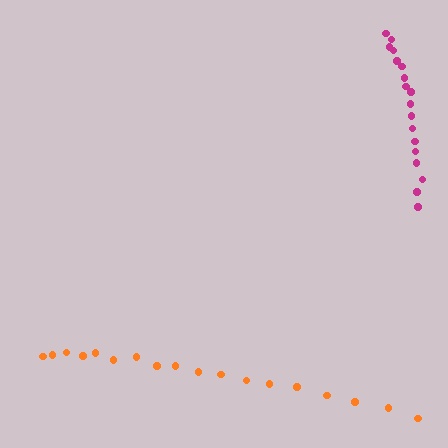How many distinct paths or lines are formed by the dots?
There are 2 distinct paths.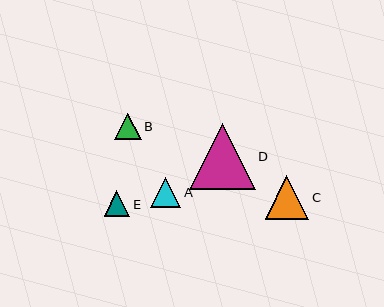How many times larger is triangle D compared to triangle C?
Triangle D is approximately 1.5 times the size of triangle C.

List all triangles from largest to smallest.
From largest to smallest: D, C, A, B, E.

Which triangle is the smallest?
Triangle E is the smallest with a size of approximately 25 pixels.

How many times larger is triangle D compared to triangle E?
Triangle D is approximately 2.6 times the size of triangle E.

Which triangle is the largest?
Triangle D is the largest with a size of approximately 66 pixels.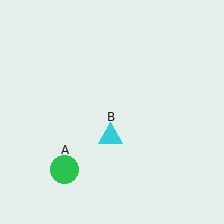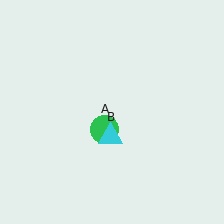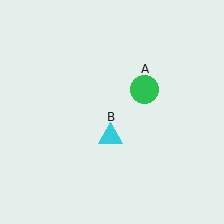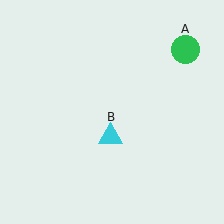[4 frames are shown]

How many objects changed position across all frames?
1 object changed position: green circle (object A).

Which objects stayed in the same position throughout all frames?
Cyan triangle (object B) remained stationary.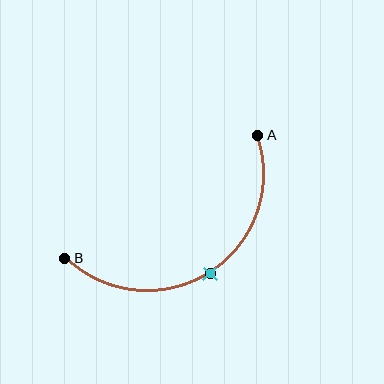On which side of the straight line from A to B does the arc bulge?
The arc bulges below the straight line connecting A and B.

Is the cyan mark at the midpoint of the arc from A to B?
Yes. The cyan mark lies on the arc at equal arc-length from both A and B — it is the arc midpoint.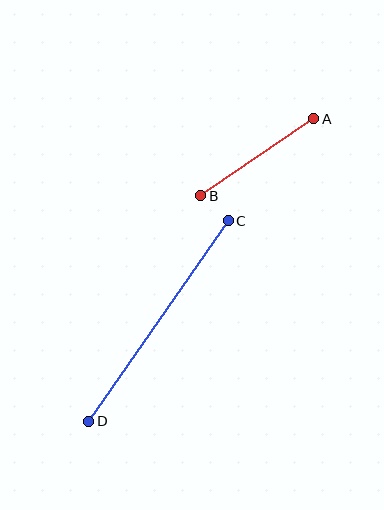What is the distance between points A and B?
The distance is approximately 137 pixels.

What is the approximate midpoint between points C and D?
The midpoint is at approximately (159, 321) pixels.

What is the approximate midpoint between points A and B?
The midpoint is at approximately (257, 157) pixels.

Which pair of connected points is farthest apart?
Points C and D are farthest apart.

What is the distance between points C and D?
The distance is approximately 244 pixels.